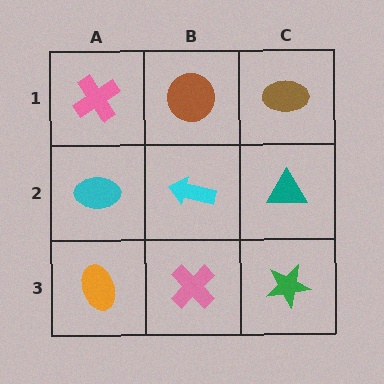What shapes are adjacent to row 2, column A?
A pink cross (row 1, column A), an orange ellipse (row 3, column A), a cyan arrow (row 2, column B).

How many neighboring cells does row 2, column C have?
3.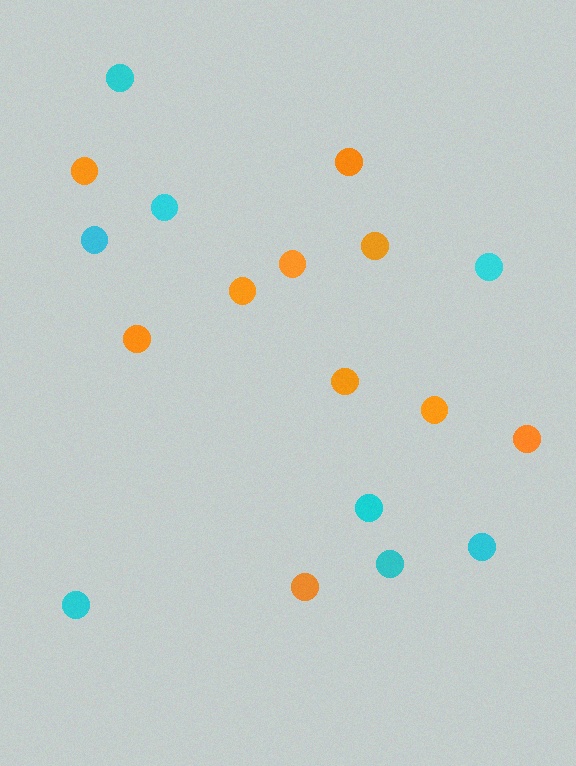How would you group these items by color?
There are 2 groups: one group of cyan circles (8) and one group of orange circles (10).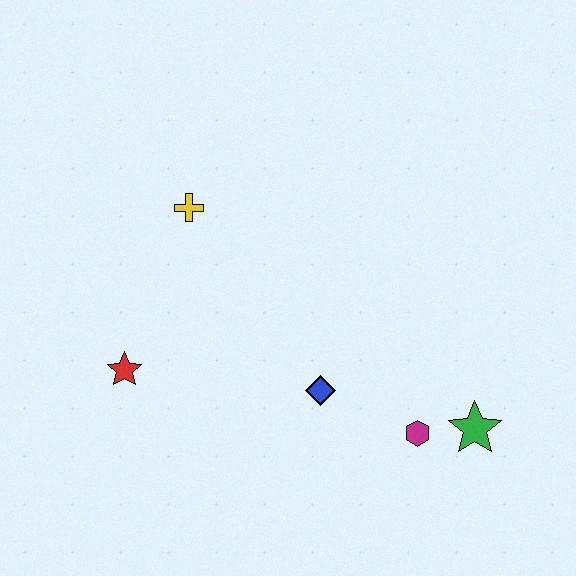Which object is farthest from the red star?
The green star is farthest from the red star.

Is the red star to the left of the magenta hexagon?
Yes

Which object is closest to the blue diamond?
The magenta hexagon is closest to the blue diamond.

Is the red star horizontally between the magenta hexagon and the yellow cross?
No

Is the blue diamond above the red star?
No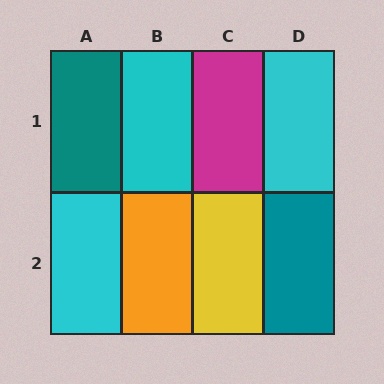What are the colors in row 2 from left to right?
Cyan, orange, yellow, teal.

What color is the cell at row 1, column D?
Cyan.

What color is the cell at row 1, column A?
Teal.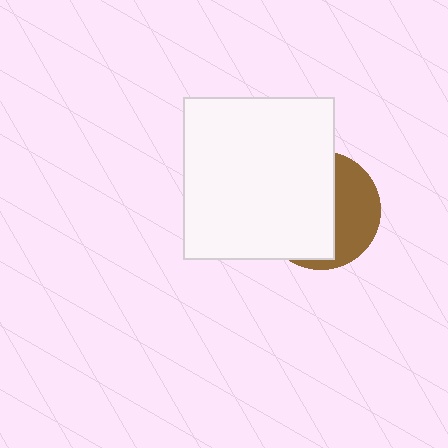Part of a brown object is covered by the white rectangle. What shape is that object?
It is a circle.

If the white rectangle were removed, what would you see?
You would see the complete brown circle.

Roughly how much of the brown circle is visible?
A small part of it is visible (roughly 38%).